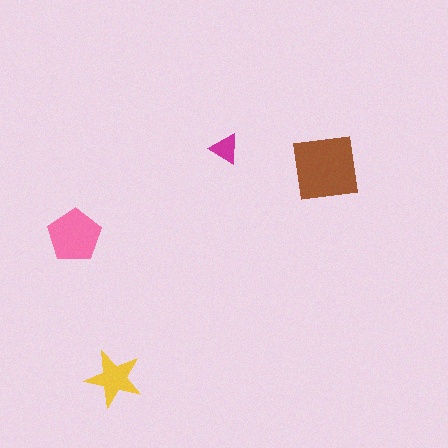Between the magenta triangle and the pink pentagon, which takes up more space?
The pink pentagon.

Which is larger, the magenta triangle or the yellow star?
The yellow star.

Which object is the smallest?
The magenta triangle.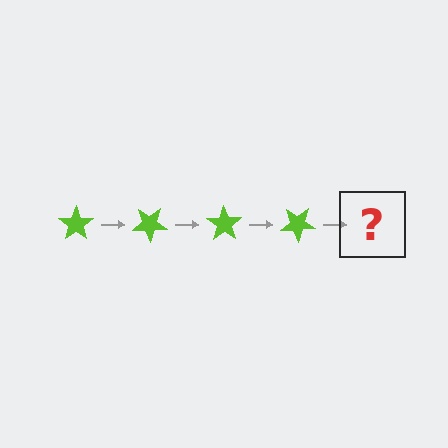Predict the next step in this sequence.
The next step is a lime star rotated 140 degrees.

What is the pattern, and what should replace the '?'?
The pattern is that the star rotates 35 degrees each step. The '?' should be a lime star rotated 140 degrees.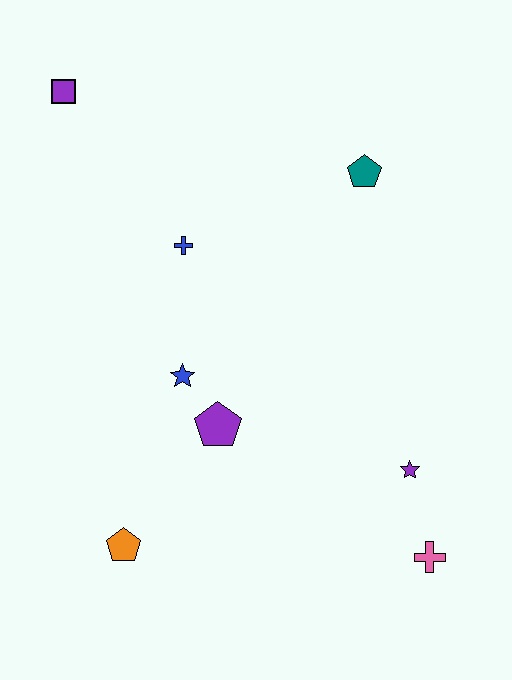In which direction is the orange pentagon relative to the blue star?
The orange pentagon is below the blue star.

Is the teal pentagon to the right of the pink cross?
No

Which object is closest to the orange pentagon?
The purple pentagon is closest to the orange pentagon.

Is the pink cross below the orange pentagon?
Yes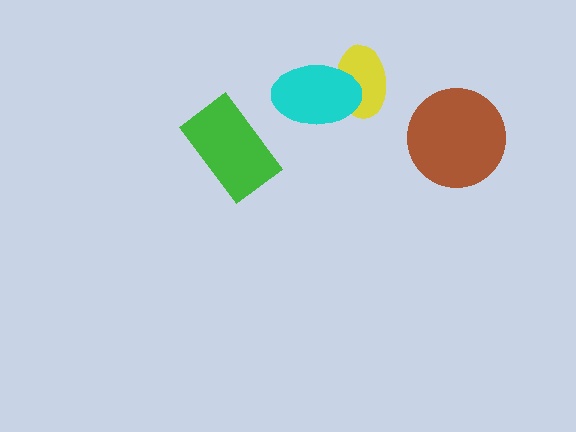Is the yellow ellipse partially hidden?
Yes, it is partially covered by another shape.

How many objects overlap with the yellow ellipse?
1 object overlaps with the yellow ellipse.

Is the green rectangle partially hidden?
No, no other shape covers it.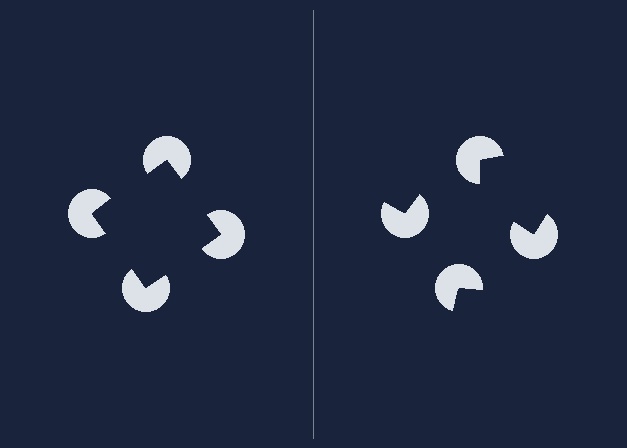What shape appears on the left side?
An illusory square.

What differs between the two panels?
The pac-man discs are positioned identically on both sides; only the wedge orientations differ. On the left they align to a square; on the right they are misaligned.